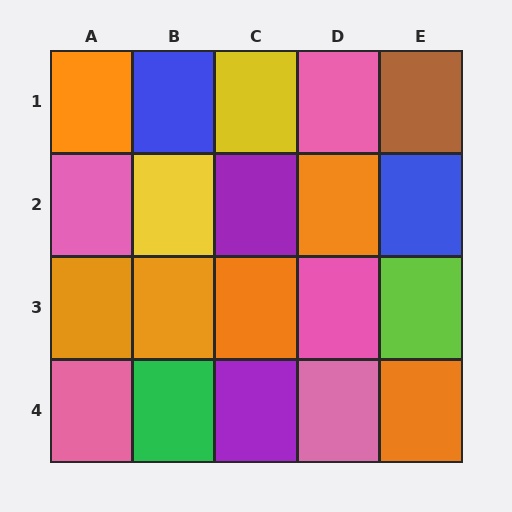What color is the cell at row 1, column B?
Blue.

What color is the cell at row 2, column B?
Yellow.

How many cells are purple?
2 cells are purple.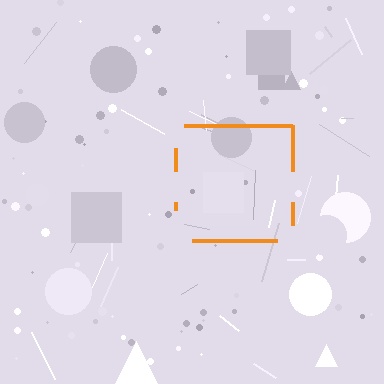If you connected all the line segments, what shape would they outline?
They would outline a square.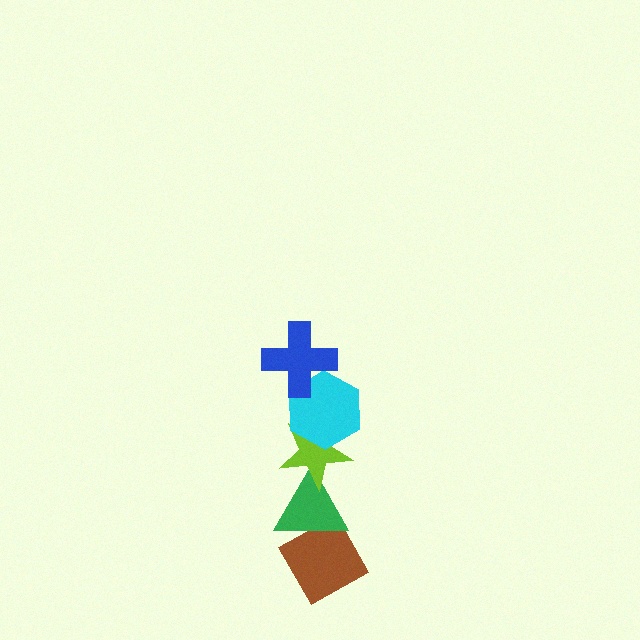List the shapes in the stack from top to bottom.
From top to bottom: the blue cross, the cyan hexagon, the lime star, the green triangle, the brown diamond.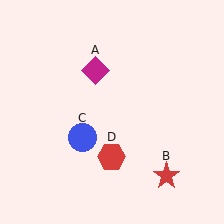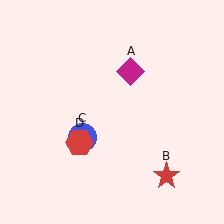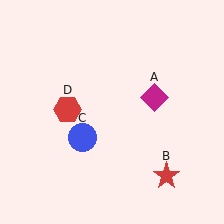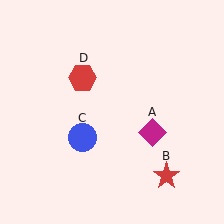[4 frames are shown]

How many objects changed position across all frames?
2 objects changed position: magenta diamond (object A), red hexagon (object D).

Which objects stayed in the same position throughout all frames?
Red star (object B) and blue circle (object C) remained stationary.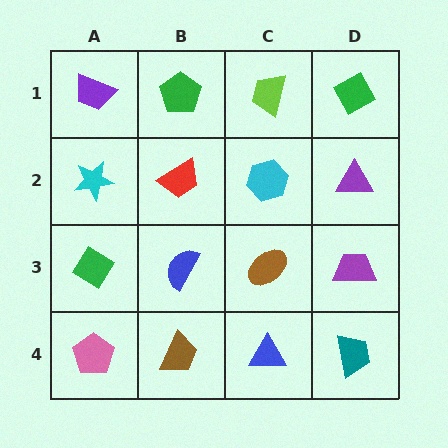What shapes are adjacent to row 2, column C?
A lime trapezoid (row 1, column C), a brown ellipse (row 3, column C), a red trapezoid (row 2, column B), a purple triangle (row 2, column D).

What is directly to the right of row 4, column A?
A brown trapezoid.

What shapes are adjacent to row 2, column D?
A green diamond (row 1, column D), a purple trapezoid (row 3, column D), a cyan hexagon (row 2, column C).